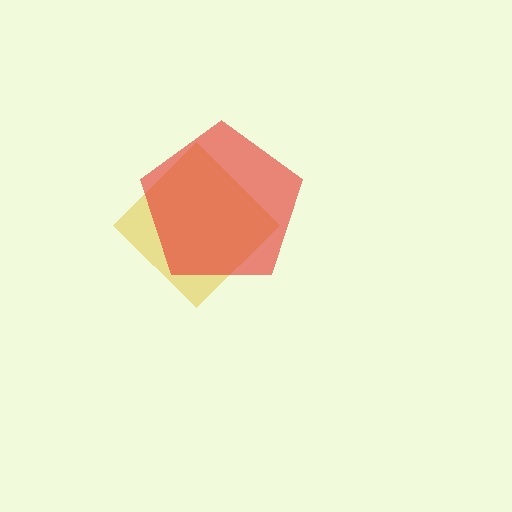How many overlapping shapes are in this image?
There are 2 overlapping shapes in the image.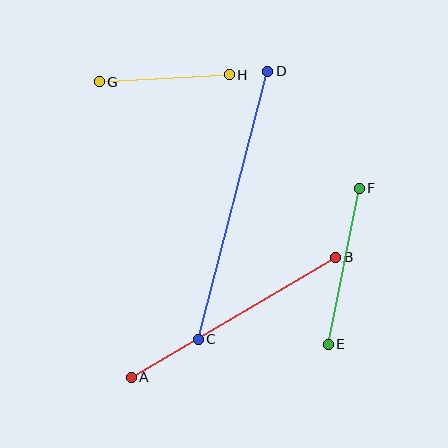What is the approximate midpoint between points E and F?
The midpoint is at approximately (344, 266) pixels.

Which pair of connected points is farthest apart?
Points C and D are farthest apart.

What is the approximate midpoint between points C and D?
The midpoint is at approximately (233, 205) pixels.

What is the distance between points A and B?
The distance is approximately 237 pixels.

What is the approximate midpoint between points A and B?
The midpoint is at approximately (234, 317) pixels.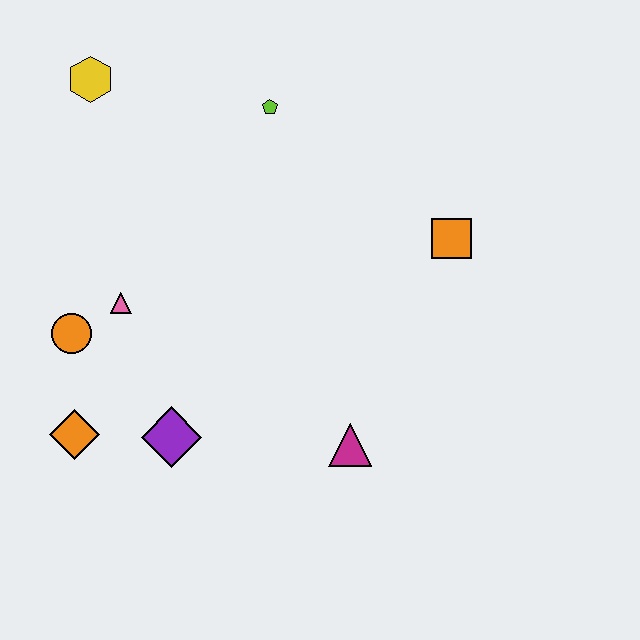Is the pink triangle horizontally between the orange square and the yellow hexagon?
Yes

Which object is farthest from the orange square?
The orange diamond is farthest from the orange square.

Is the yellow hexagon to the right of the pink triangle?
No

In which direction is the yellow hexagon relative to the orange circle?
The yellow hexagon is above the orange circle.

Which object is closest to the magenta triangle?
The purple diamond is closest to the magenta triangle.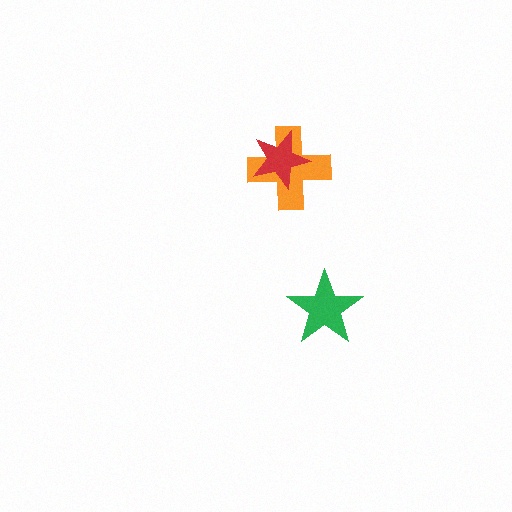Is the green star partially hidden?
No, no other shape covers it.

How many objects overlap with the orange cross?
1 object overlaps with the orange cross.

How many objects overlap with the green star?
0 objects overlap with the green star.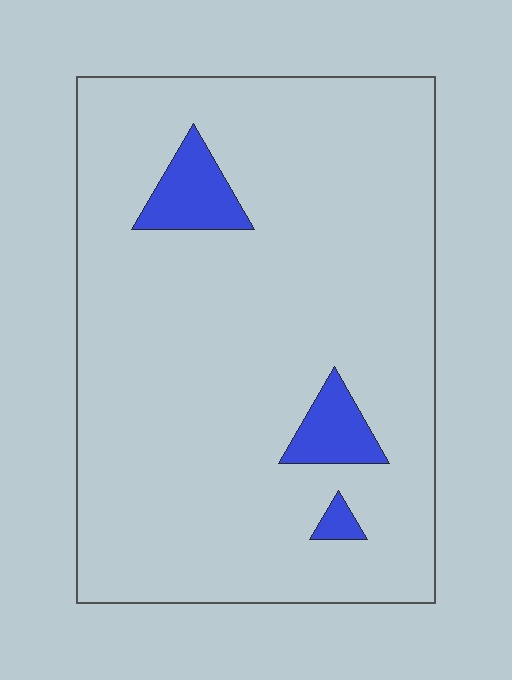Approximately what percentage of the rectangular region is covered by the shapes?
Approximately 5%.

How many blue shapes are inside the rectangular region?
3.